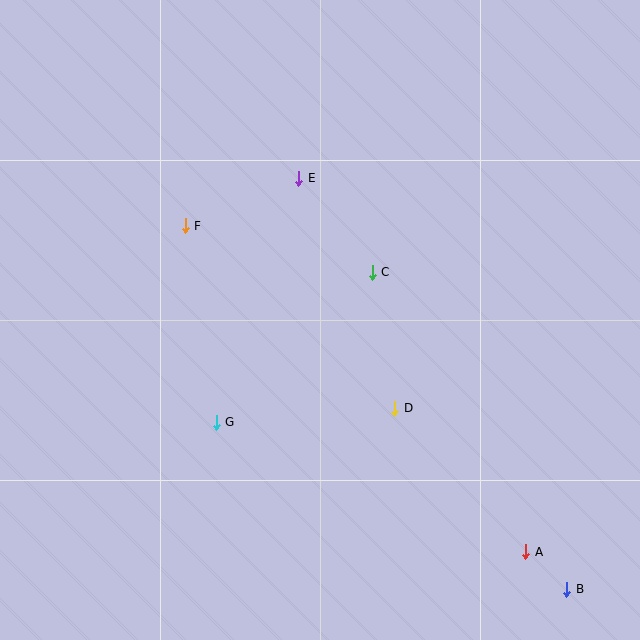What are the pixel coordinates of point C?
Point C is at (372, 272).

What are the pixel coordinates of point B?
Point B is at (567, 589).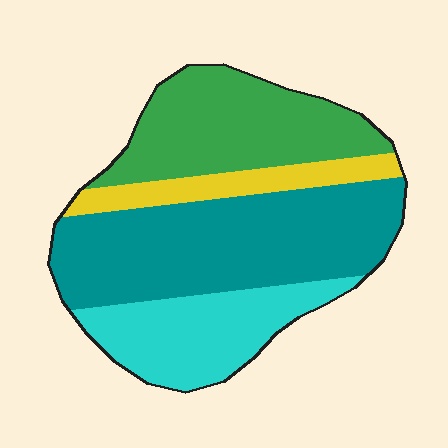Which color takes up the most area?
Teal, at roughly 40%.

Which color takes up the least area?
Yellow, at roughly 10%.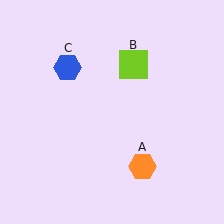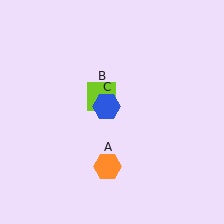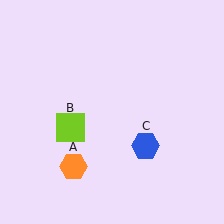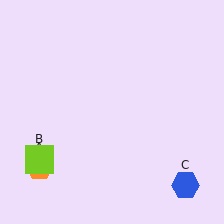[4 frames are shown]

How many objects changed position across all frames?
3 objects changed position: orange hexagon (object A), lime square (object B), blue hexagon (object C).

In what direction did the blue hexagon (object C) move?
The blue hexagon (object C) moved down and to the right.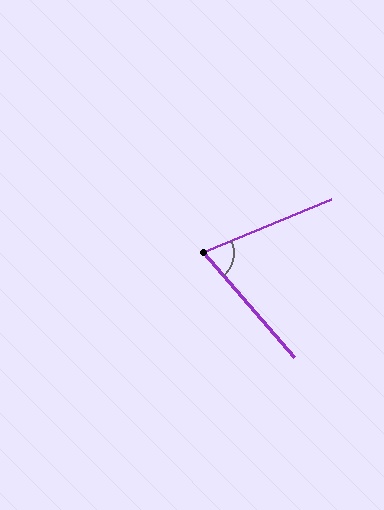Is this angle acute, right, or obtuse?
It is acute.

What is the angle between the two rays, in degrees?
Approximately 72 degrees.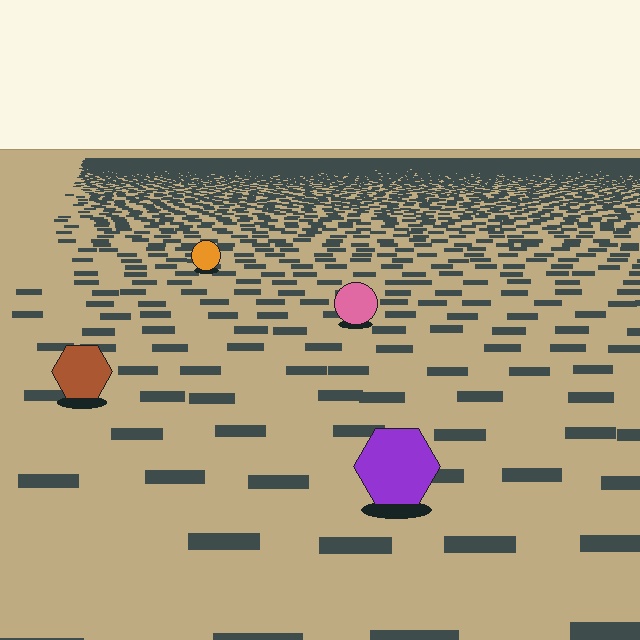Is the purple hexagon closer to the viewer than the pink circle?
Yes. The purple hexagon is closer — you can tell from the texture gradient: the ground texture is coarser near it.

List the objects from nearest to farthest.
From nearest to farthest: the purple hexagon, the brown hexagon, the pink circle, the orange circle.